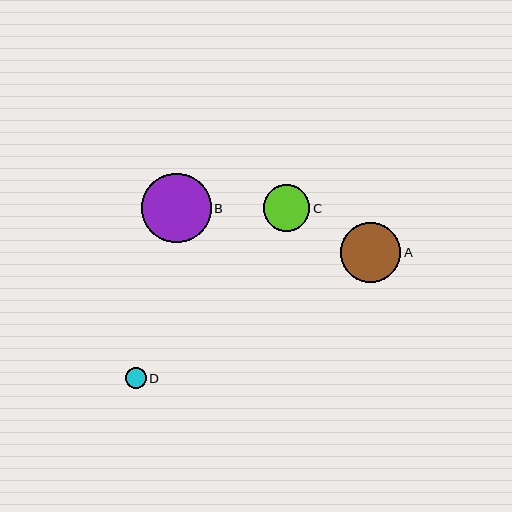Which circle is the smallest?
Circle D is the smallest with a size of approximately 21 pixels.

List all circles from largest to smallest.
From largest to smallest: B, A, C, D.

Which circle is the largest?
Circle B is the largest with a size of approximately 70 pixels.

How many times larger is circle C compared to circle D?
Circle C is approximately 2.2 times the size of circle D.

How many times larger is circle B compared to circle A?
Circle B is approximately 1.1 times the size of circle A.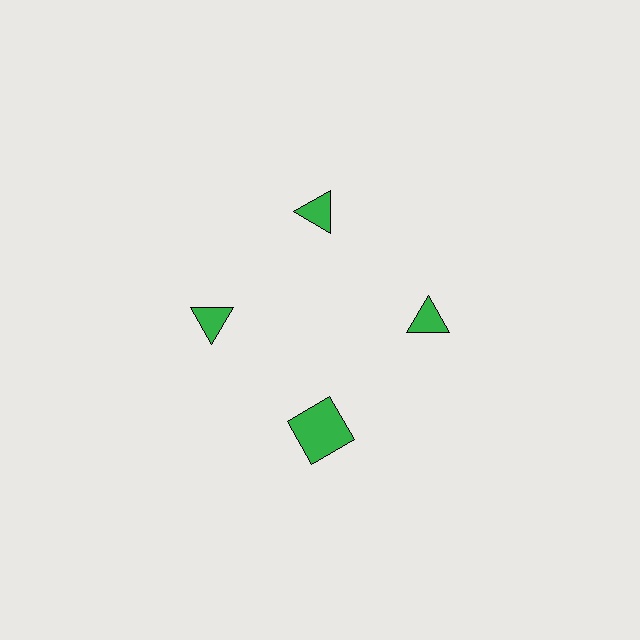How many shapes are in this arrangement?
There are 4 shapes arranged in a ring pattern.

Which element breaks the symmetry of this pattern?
The green square at roughly the 6 o'clock position breaks the symmetry. All other shapes are green triangles.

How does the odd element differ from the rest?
It has a different shape: square instead of triangle.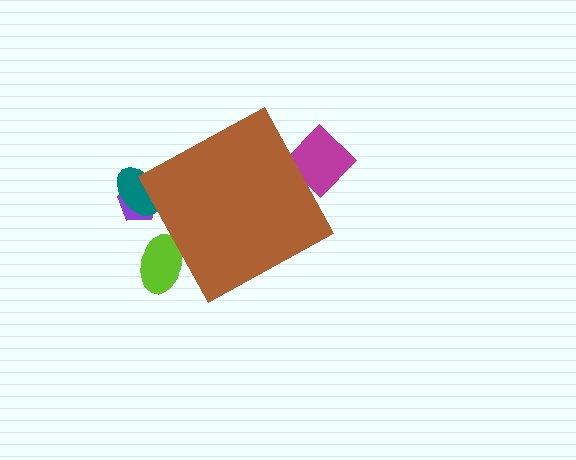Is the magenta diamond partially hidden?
Yes, the magenta diamond is partially hidden behind the brown diamond.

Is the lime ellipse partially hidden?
Yes, the lime ellipse is partially hidden behind the brown diamond.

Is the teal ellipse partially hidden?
Yes, the teal ellipse is partially hidden behind the brown diamond.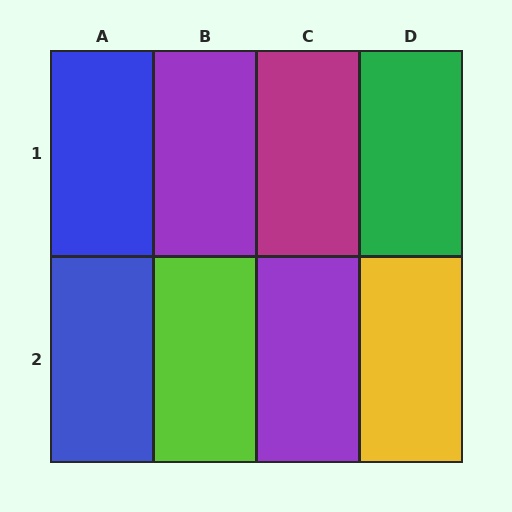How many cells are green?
1 cell is green.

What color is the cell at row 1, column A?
Blue.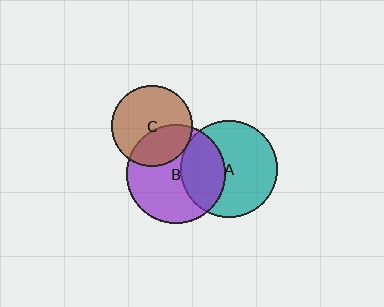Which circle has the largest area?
Circle B (purple).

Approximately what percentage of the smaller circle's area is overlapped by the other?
Approximately 5%.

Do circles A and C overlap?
Yes.